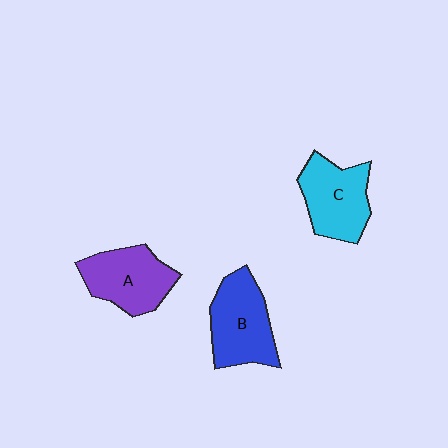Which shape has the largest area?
Shape B (blue).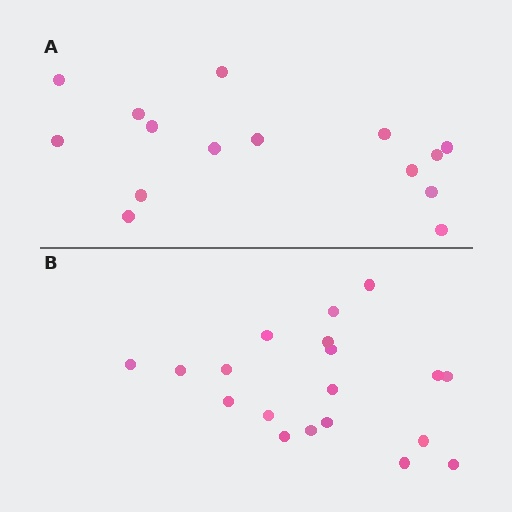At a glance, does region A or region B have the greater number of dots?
Region B (the bottom region) has more dots.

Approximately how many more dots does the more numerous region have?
Region B has about 4 more dots than region A.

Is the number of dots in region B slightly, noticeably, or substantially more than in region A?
Region B has noticeably more, but not dramatically so. The ratio is roughly 1.3 to 1.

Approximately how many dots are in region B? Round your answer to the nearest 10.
About 20 dots. (The exact count is 19, which rounds to 20.)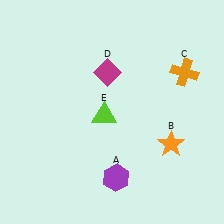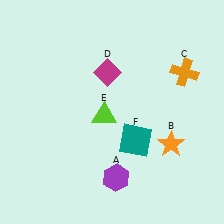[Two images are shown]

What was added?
A teal square (F) was added in Image 2.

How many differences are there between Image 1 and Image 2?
There is 1 difference between the two images.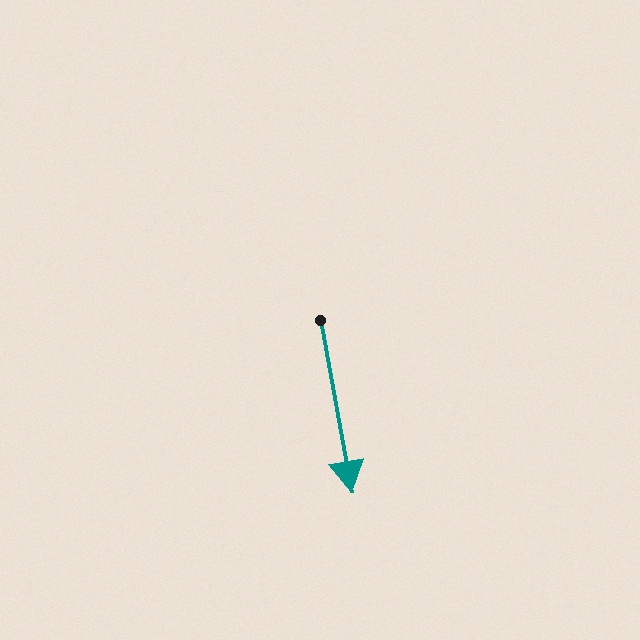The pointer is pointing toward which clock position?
Roughly 6 o'clock.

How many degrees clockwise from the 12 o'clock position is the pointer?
Approximately 170 degrees.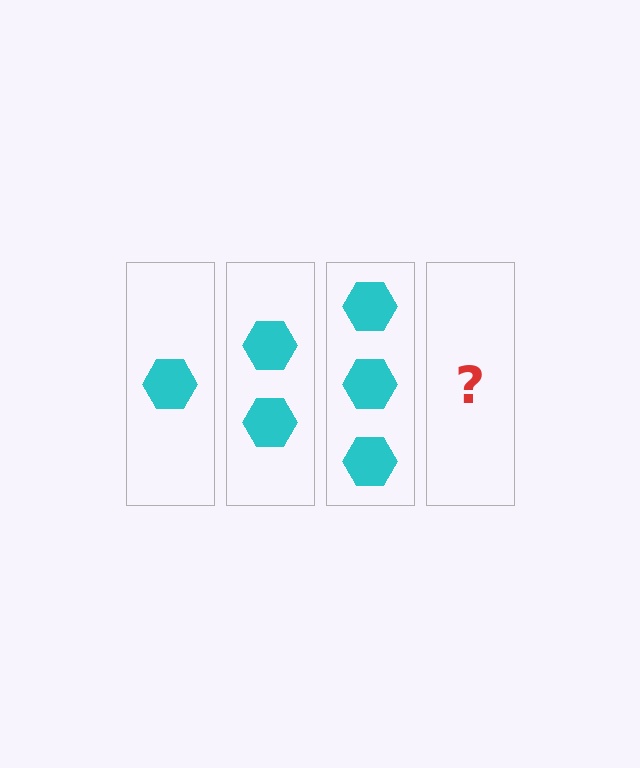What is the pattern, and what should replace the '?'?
The pattern is that each step adds one more hexagon. The '?' should be 4 hexagons.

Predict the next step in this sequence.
The next step is 4 hexagons.